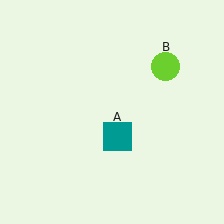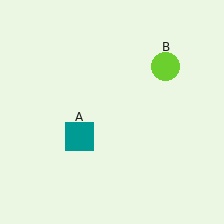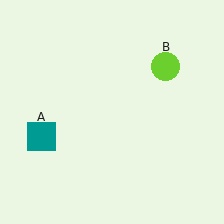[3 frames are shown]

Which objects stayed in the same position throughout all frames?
Lime circle (object B) remained stationary.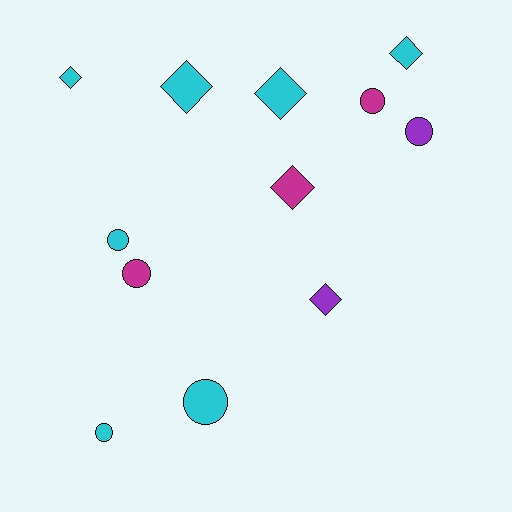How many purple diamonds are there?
There is 1 purple diamond.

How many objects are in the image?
There are 12 objects.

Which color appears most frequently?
Cyan, with 7 objects.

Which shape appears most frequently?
Circle, with 6 objects.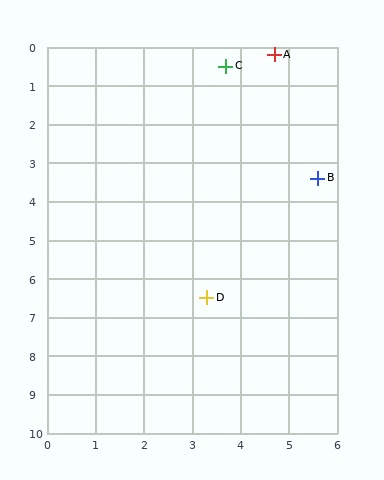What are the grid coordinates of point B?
Point B is at approximately (5.6, 3.4).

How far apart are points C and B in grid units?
Points C and B are about 3.5 grid units apart.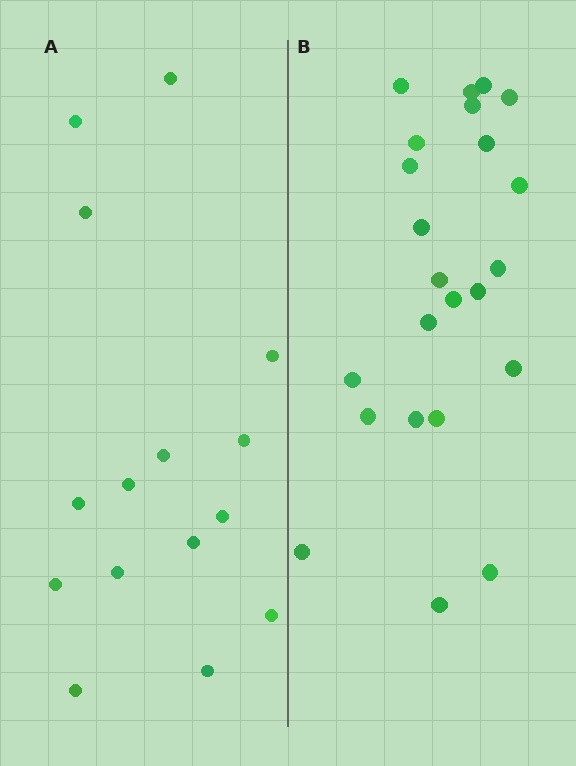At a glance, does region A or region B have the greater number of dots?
Region B (the right region) has more dots.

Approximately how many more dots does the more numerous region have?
Region B has roughly 8 or so more dots than region A.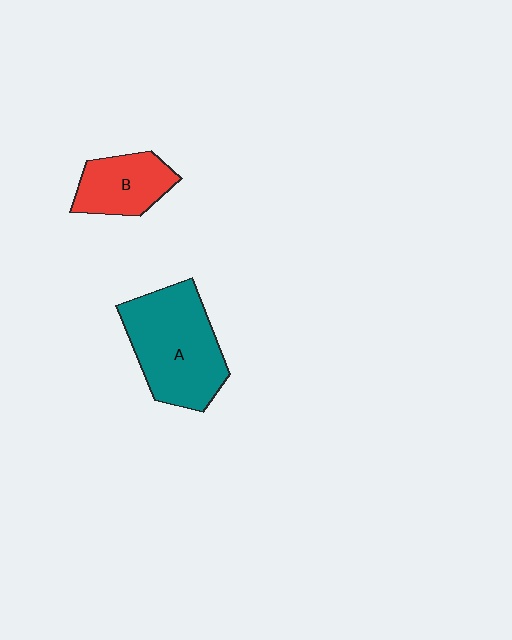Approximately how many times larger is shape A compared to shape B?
Approximately 1.8 times.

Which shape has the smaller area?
Shape B (red).